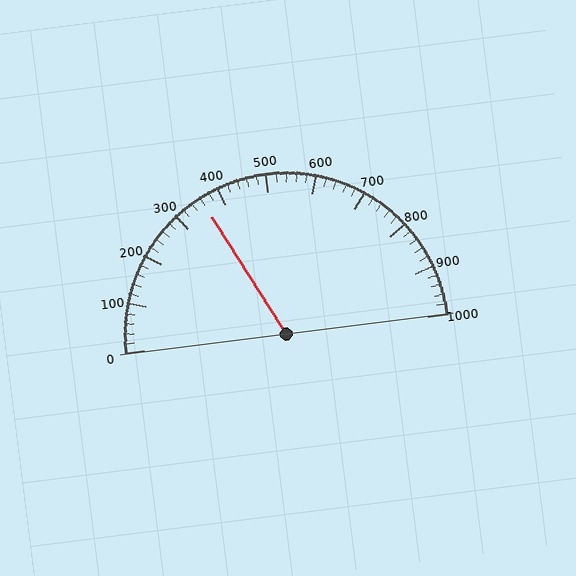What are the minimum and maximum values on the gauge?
The gauge ranges from 0 to 1000.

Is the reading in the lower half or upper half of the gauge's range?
The reading is in the lower half of the range (0 to 1000).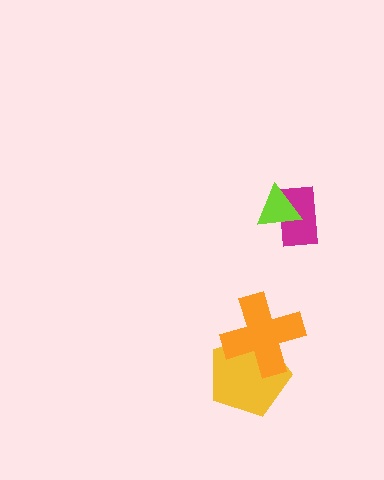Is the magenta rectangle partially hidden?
Yes, it is partially covered by another shape.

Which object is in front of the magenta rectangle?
The lime triangle is in front of the magenta rectangle.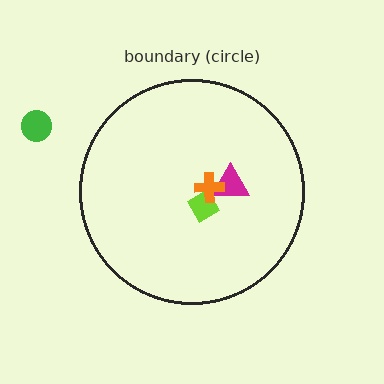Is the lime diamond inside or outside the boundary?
Inside.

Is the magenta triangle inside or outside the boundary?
Inside.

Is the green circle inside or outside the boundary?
Outside.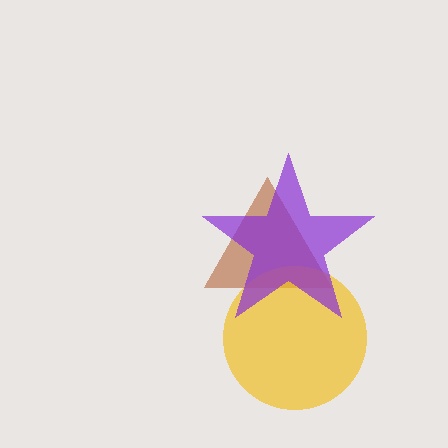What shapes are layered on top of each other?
The layered shapes are: a brown triangle, a yellow circle, a purple star.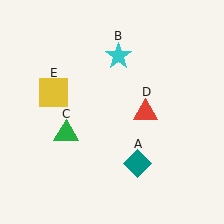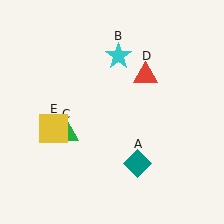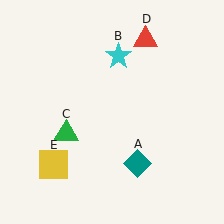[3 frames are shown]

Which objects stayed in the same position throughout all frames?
Teal diamond (object A) and cyan star (object B) and green triangle (object C) remained stationary.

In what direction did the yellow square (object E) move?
The yellow square (object E) moved down.